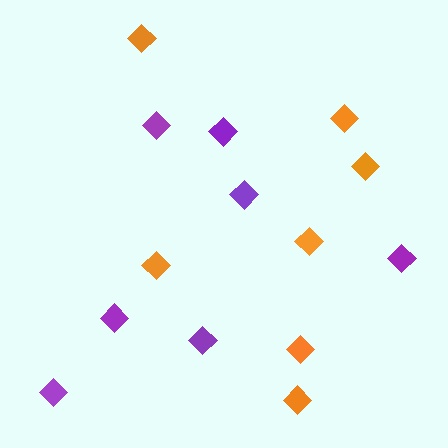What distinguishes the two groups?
There are 2 groups: one group of orange diamonds (7) and one group of purple diamonds (7).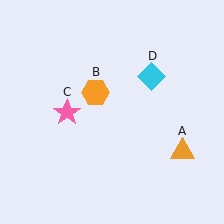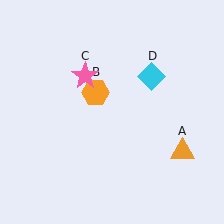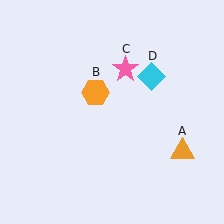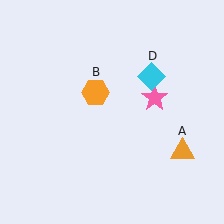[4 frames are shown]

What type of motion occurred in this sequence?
The pink star (object C) rotated clockwise around the center of the scene.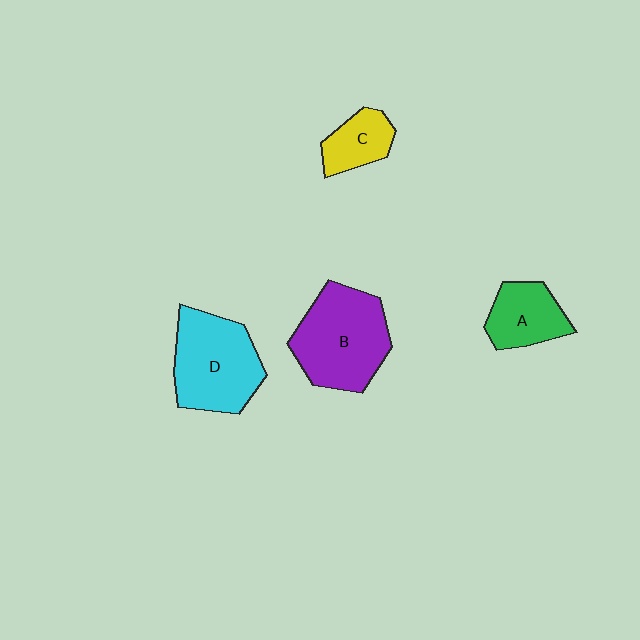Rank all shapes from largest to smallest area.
From largest to smallest: B (purple), D (cyan), A (green), C (yellow).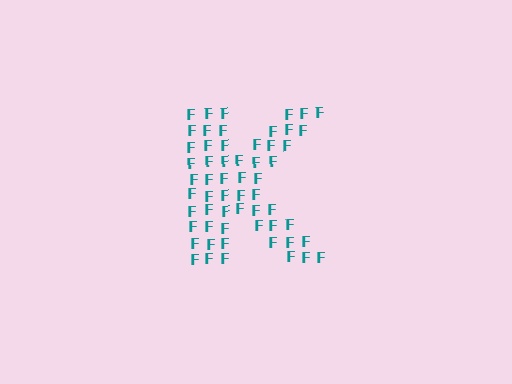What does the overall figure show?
The overall figure shows the letter K.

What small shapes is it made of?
It is made of small letter F's.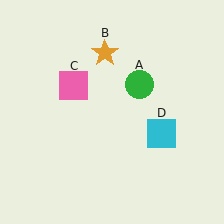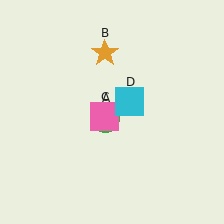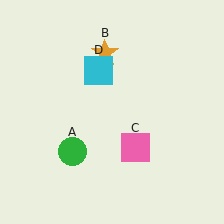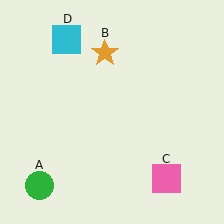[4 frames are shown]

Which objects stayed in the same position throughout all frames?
Orange star (object B) remained stationary.